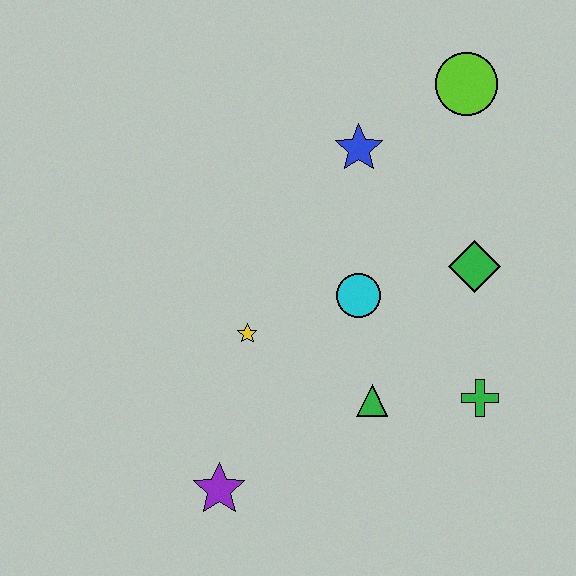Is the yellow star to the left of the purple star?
No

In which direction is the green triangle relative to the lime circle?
The green triangle is below the lime circle.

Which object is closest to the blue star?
The lime circle is closest to the blue star.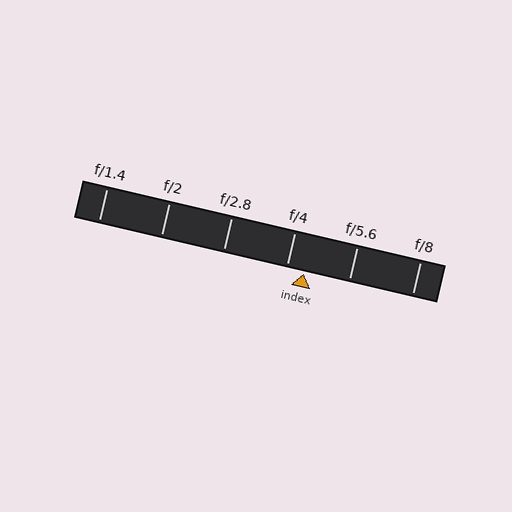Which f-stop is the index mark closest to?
The index mark is closest to f/4.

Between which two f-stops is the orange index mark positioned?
The index mark is between f/4 and f/5.6.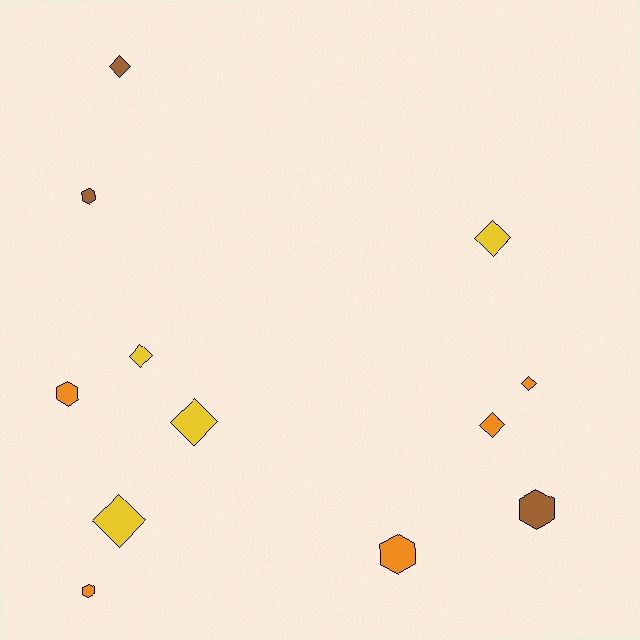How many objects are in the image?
There are 12 objects.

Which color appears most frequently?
Orange, with 5 objects.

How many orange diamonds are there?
There are 2 orange diamonds.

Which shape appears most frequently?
Diamond, with 7 objects.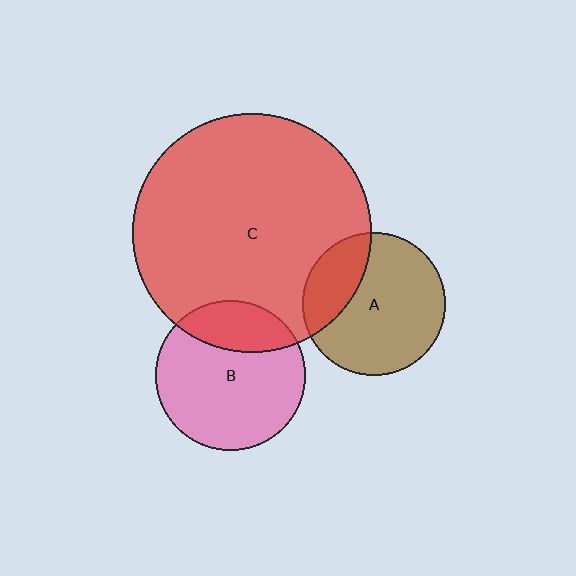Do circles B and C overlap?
Yes.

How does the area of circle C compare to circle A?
Approximately 2.8 times.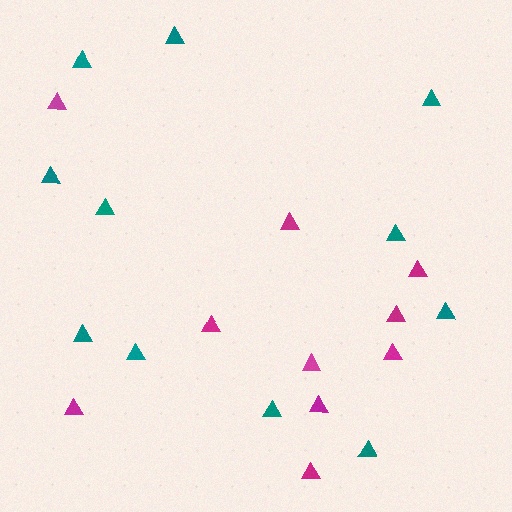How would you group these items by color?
There are 2 groups: one group of magenta triangles (10) and one group of teal triangles (11).